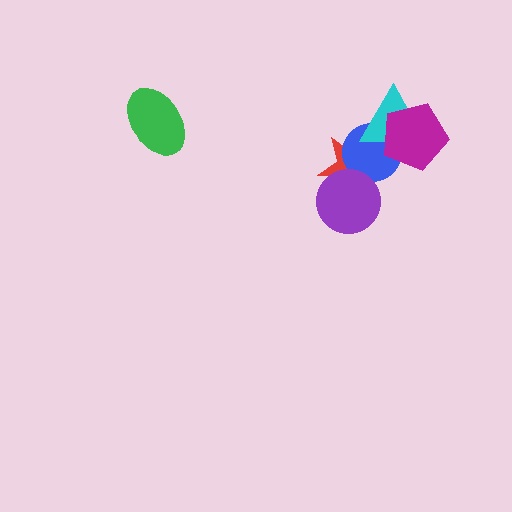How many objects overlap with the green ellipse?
0 objects overlap with the green ellipse.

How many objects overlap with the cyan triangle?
3 objects overlap with the cyan triangle.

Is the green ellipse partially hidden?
No, no other shape covers it.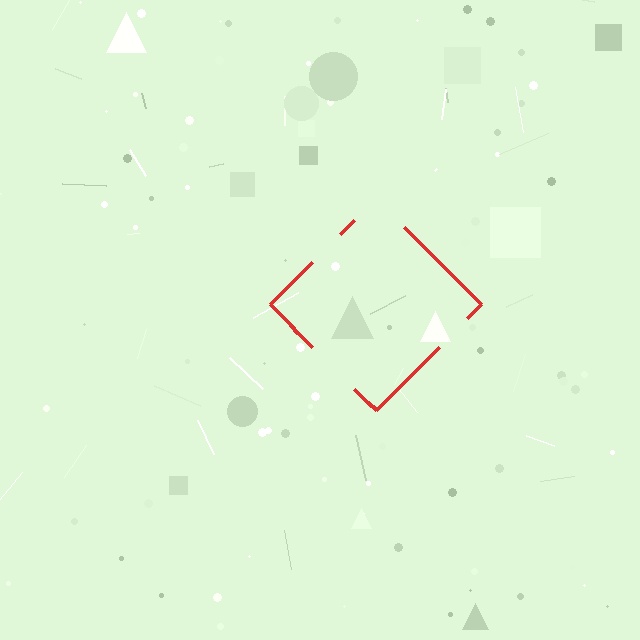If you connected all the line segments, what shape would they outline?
They would outline a diamond.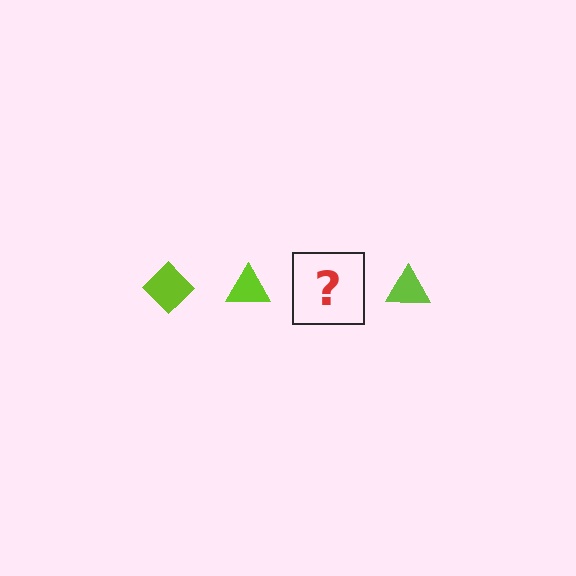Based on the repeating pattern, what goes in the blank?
The blank should be a lime diamond.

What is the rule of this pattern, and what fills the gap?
The rule is that the pattern cycles through diamond, triangle shapes in lime. The gap should be filled with a lime diamond.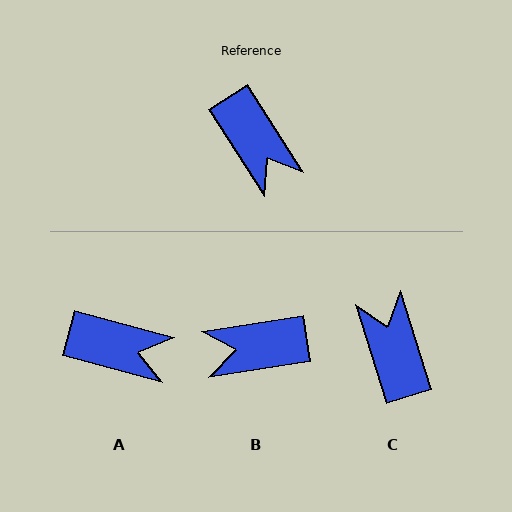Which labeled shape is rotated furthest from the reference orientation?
C, about 165 degrees away.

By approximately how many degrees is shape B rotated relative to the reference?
Approximately 114 degrees clockwise.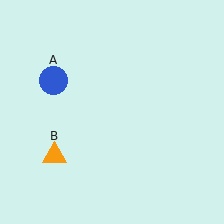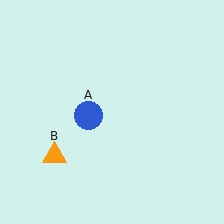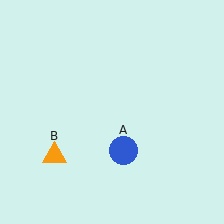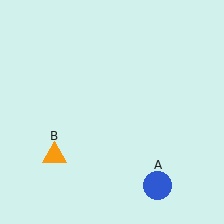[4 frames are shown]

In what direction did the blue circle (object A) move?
The blue circle (object A) moved down and to the right.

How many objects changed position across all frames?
1 object changed position: blue circle (object A).